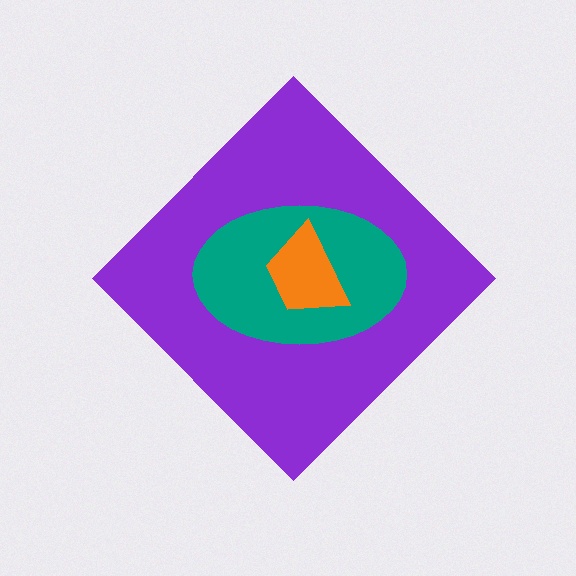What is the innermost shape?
The orange trapezoid.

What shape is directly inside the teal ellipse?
The orange trapezoid.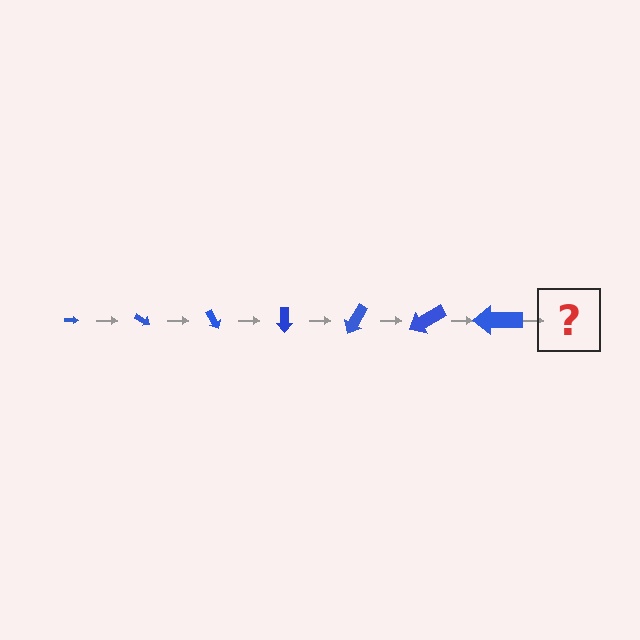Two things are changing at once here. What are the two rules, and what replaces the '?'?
The two rules are that the arrow grows larger each step and it rotates 30 degrees each step. The '?' should be an arrow, larger than the previous one and rotated 210 degrees from the start.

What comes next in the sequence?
The next element should be an arrow, larger than the previous one and rotated 210 degrees from the start.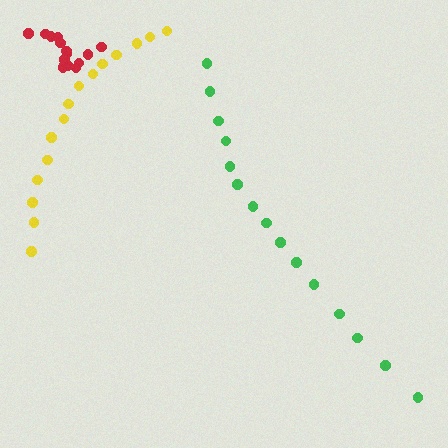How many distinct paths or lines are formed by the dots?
There are 3 distinct paths.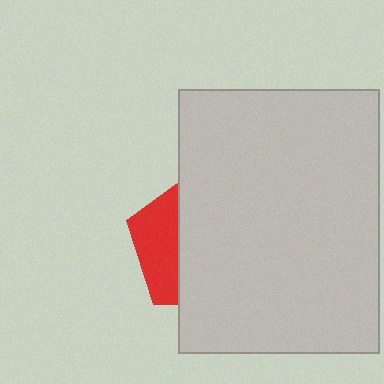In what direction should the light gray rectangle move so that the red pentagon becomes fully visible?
The light gray rectangle should move right. That is the shortest direction to clear the overlap and leave the red pentagon fully visible.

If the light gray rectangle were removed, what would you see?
You would see the complete red pentagon.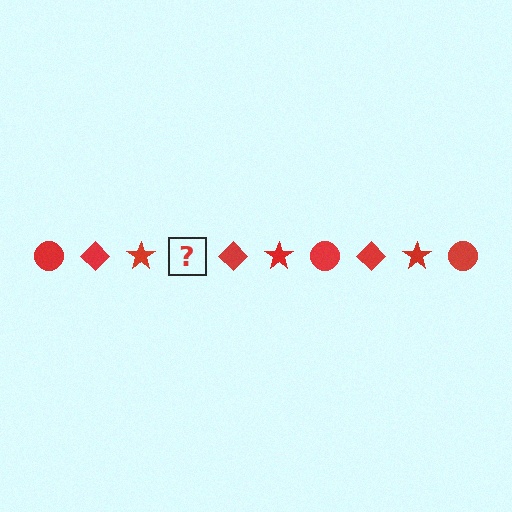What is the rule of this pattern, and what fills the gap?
The rule is that the pattern cycles through circle, diamond, star shapes in red. The gap should be filled with a red circle.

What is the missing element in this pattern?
The missing element is a red circle.